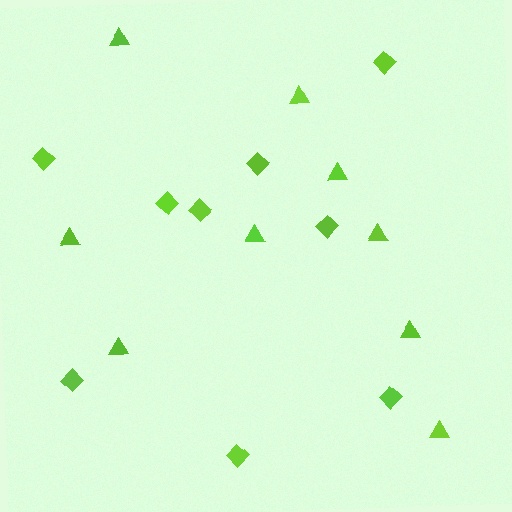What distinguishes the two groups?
There are 2 groups: one group of triangles (9) and one group of diamonds (9).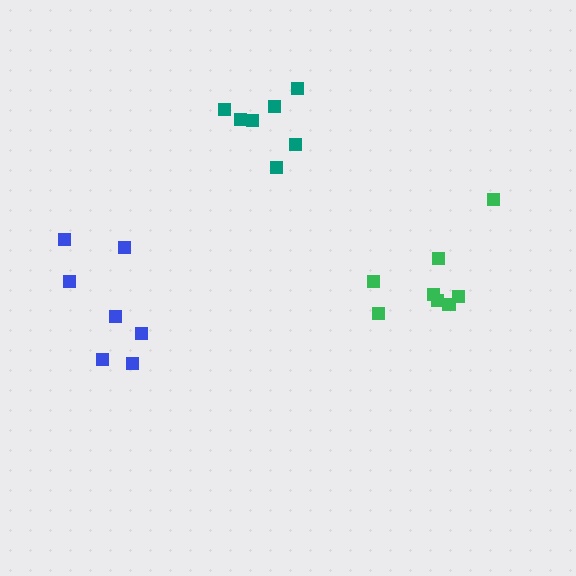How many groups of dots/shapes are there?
There are 3 groups.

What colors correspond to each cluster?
The clusters are colored: blue, green, teal.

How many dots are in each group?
Group 1: 7 dots, Group 2: 8 dots, Group 3: 7 dots (22 total).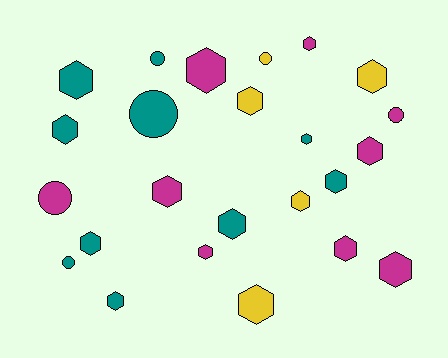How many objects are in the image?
There are 24 objects.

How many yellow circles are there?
There is 1 yellow circle.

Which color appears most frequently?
Teal, with 10 objects.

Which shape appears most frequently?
Hexagon, with 18 objects.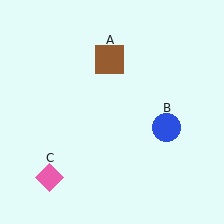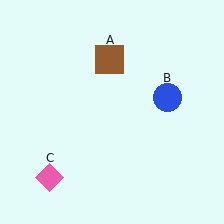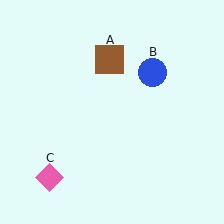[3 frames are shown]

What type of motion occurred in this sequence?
The blue circle (object B) rotated counterclockwise around the center of the scene.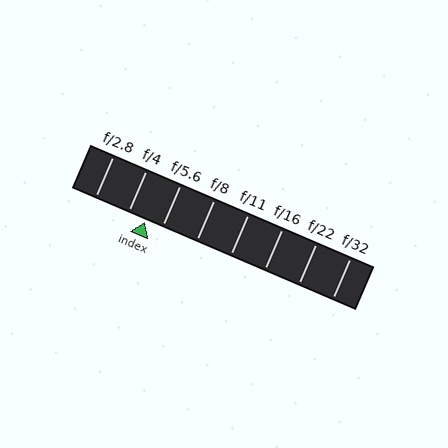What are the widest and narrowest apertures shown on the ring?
The widest aperture shown is f/2.8 and the narrowest is f/32.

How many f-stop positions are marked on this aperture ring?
There are 8 f-stop positions marked.